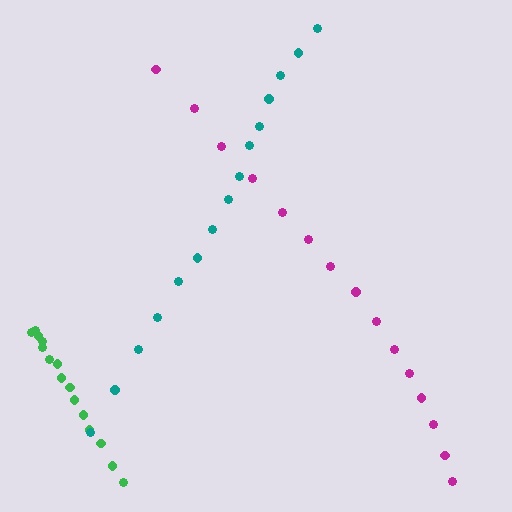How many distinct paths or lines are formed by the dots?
There are 3 distinct paths.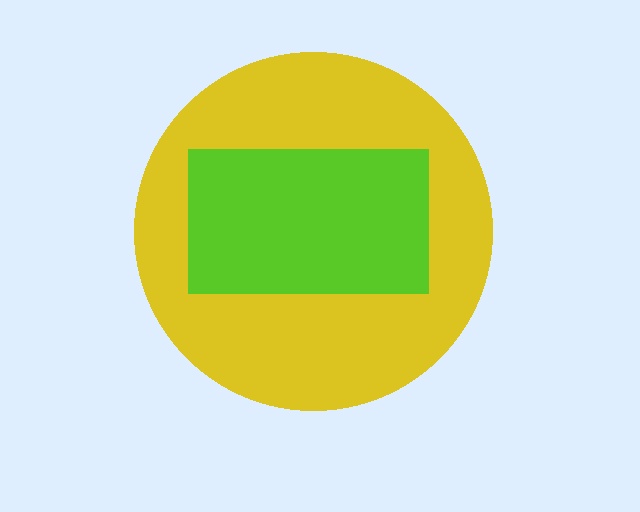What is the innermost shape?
The lime rectangle.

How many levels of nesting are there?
2.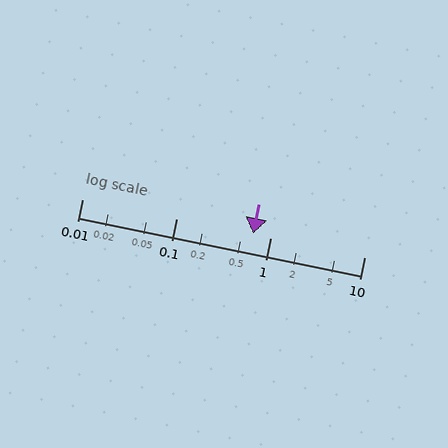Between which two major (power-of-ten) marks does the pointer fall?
The pointer is between 0.1 and 1.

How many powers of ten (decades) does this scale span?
The scale spans 3 decades, from 0.01 to 10.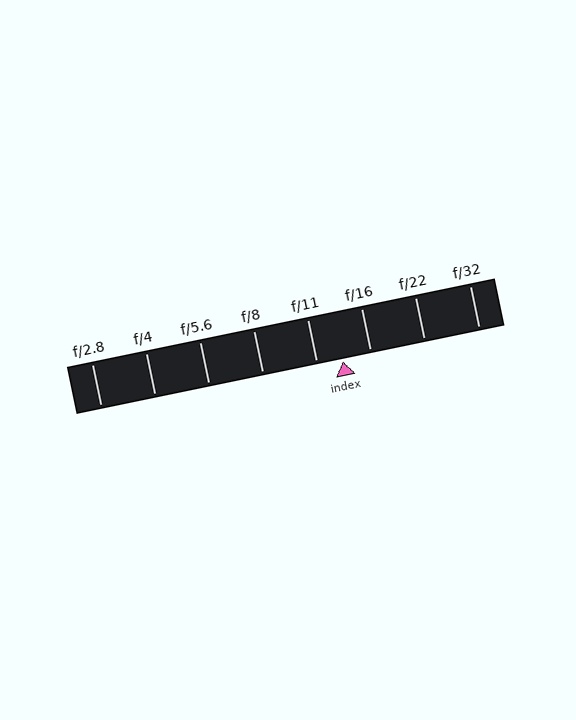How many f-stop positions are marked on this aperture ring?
There are 8 f-stop positions marked.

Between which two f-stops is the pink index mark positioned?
The index mark is between f/11 and f/16.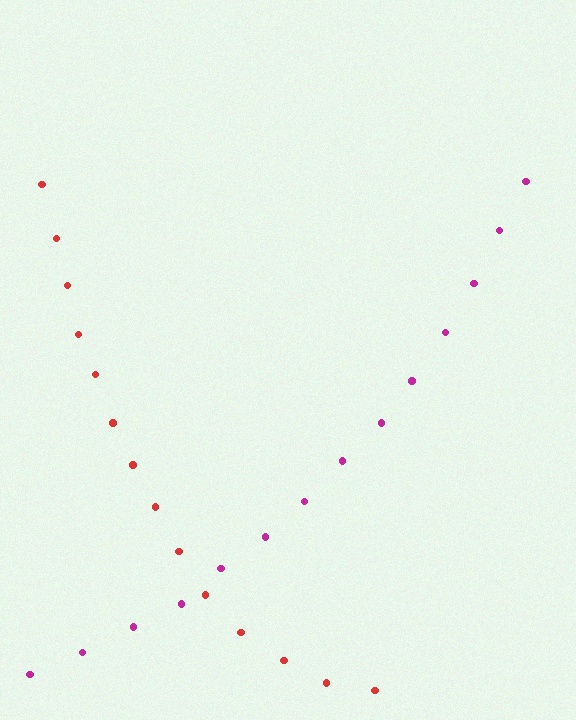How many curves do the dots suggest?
There are 2 distinct paths.